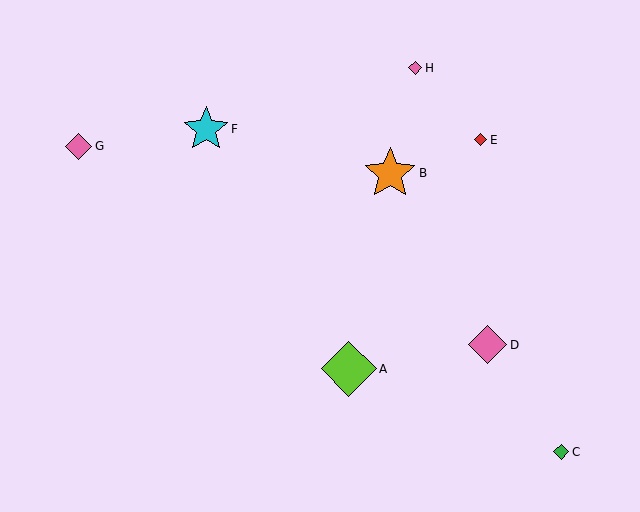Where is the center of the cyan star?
The center of the cyan star is at (206, 129).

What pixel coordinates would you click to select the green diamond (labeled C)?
Click at (561, 452) to select the green diamond C.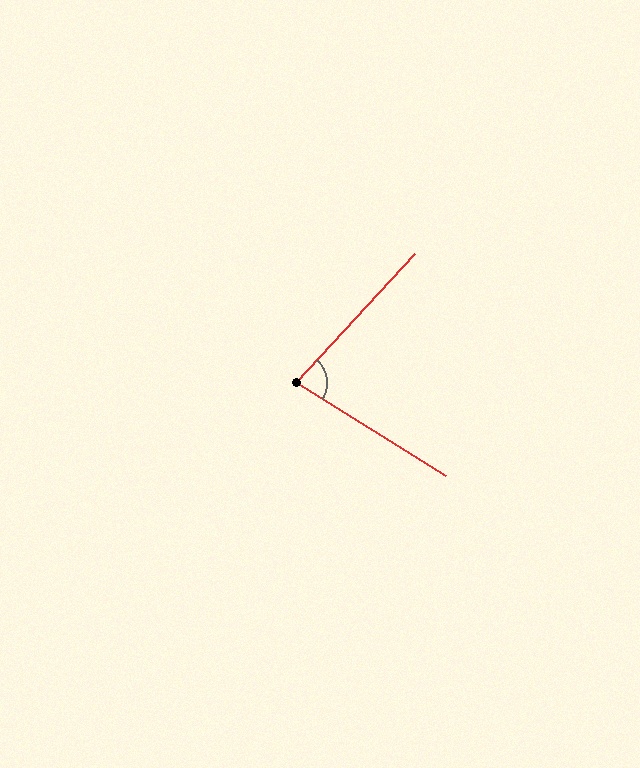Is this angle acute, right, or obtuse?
It is acute.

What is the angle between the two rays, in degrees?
Approximately 79 degrees.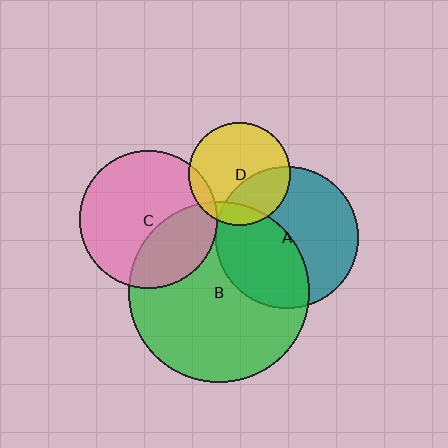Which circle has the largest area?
Circle B (green).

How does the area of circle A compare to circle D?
Approximately 1.9 times.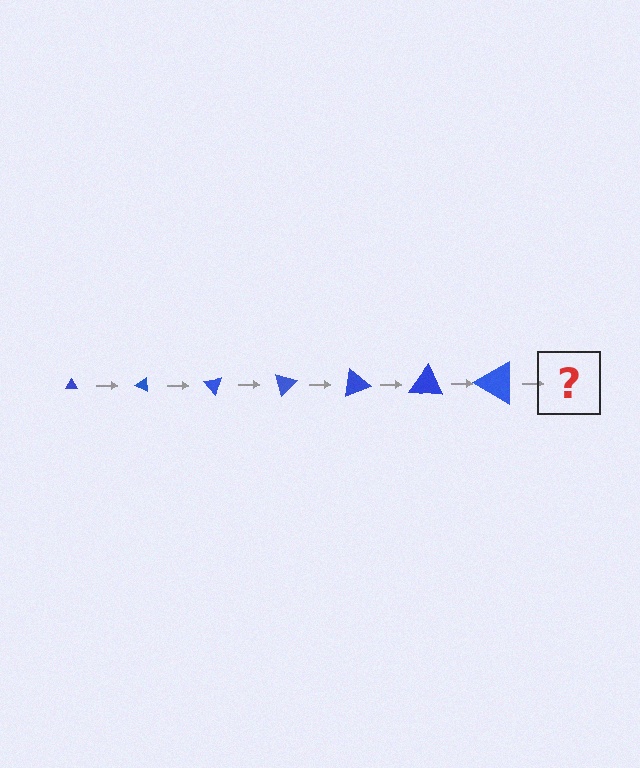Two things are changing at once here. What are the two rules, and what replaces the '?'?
The two rules are that the triangle grows larger each step and it rotates 25 degrees each step. The '?' should be a triangle, larger than the previous one and rotated 175 degrees from the start.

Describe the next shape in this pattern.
It should be a triangle, larger than the previous one and rotated 175 degrees from the start.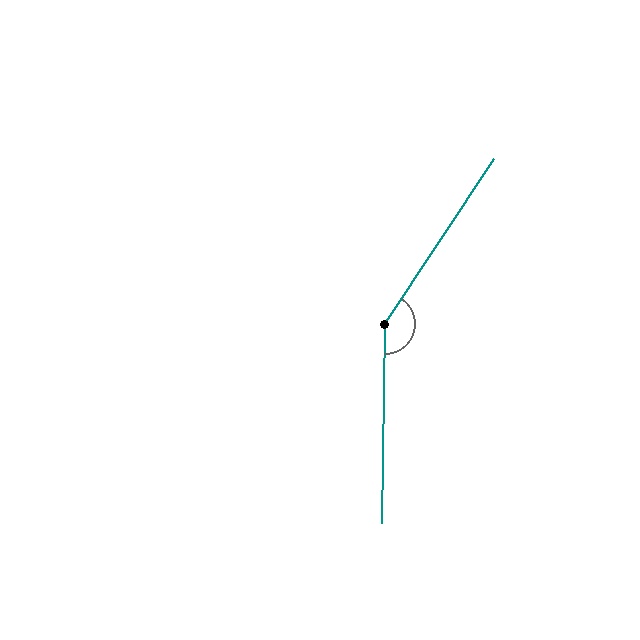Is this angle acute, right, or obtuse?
It is obtuse.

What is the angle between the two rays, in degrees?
Approximately 148 degrees.